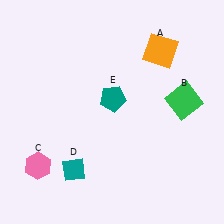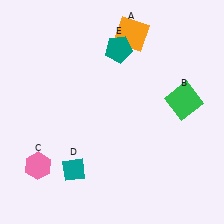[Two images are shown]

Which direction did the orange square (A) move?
The orange square (A) moved left.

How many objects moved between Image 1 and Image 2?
2 objects moved between the two images.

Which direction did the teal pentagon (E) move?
The teal pentagon (E) moved up.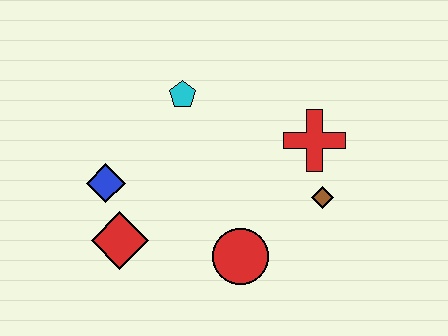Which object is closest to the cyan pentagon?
The blue diamond is closest to the cyan pentagon.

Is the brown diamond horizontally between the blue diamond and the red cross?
No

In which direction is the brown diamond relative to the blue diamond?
The brown diamond is to the right of the blue diamond.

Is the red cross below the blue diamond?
No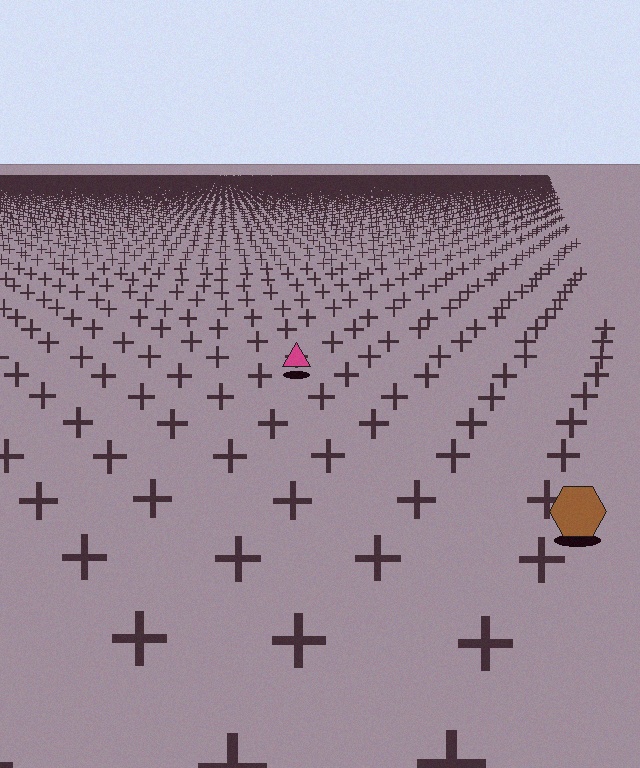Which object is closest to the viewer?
The brown hexagon is closest. The texture marks near it are larger and more spread out.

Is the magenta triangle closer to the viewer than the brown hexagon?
No. The brown hexagon is closer — you can tell from the texture gradient: the ground texture is coarser near it.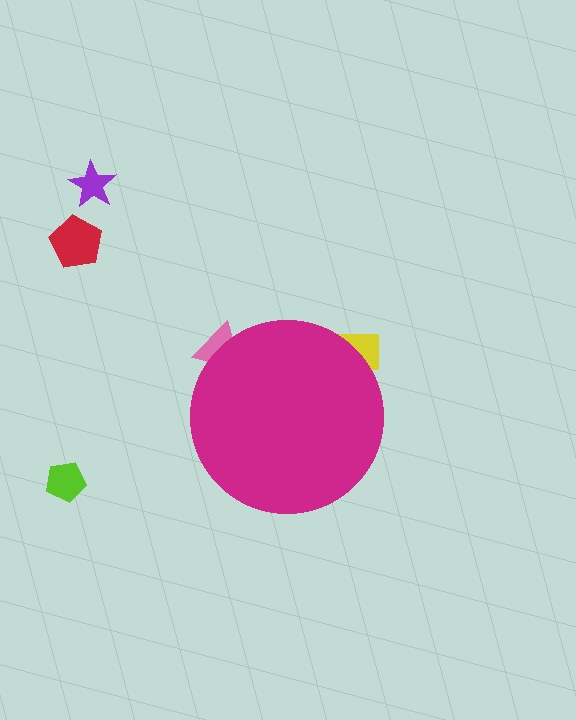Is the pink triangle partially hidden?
Yes, the pink triangle is partially hidden behind the magenta circle.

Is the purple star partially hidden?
No, the purple star is fully visible.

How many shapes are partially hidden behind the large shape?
2 shapes are partially hidden.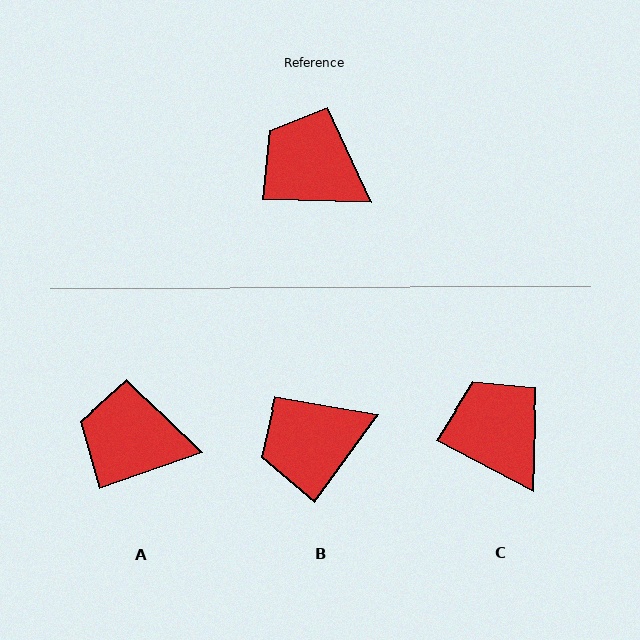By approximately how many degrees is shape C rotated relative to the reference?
Approximately 26 degrees clockwise.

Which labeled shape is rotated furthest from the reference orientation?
B, about 55 degrees away.